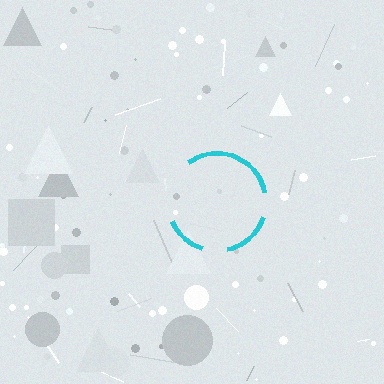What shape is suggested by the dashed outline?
The dashed outline suggests a circle.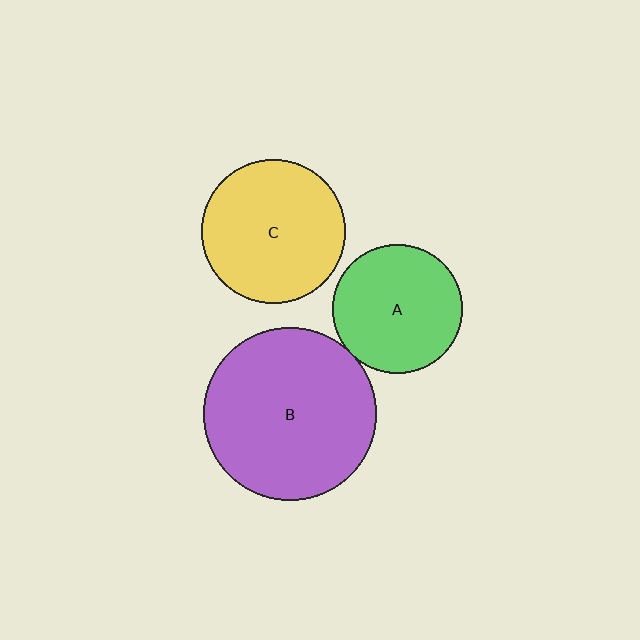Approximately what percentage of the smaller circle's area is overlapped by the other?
Approximately 5%.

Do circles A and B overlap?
Yes.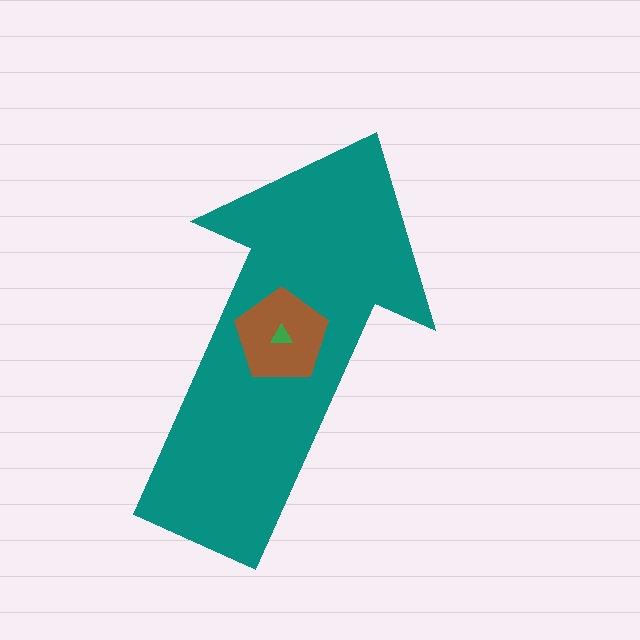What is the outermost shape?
The teal arrow.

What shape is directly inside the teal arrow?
The brown pentagon.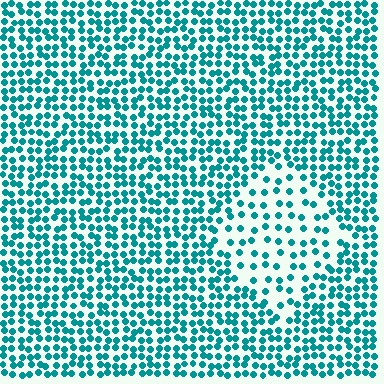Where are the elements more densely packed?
The elements are more densely packed outside the diamond boundary.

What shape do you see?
I see a diamond.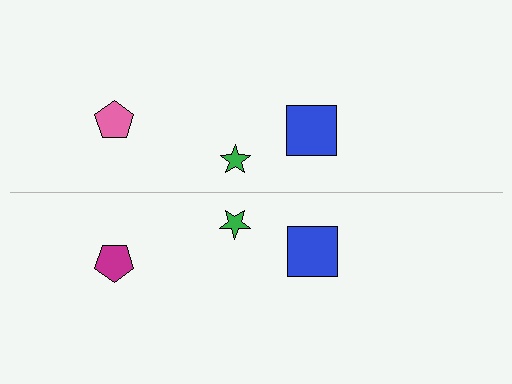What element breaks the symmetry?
The magenta pentagon on the bottom side breaks the symmetry — its mirror counterpart is pink.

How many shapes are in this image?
There are 6 shapes in this image.